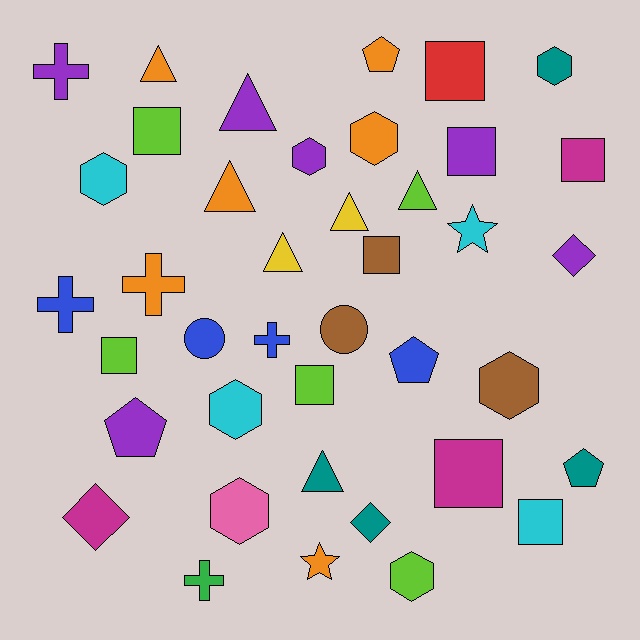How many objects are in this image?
There are 40 objects.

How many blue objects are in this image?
There are 4 blue objects.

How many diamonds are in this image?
There are 3 diamonds.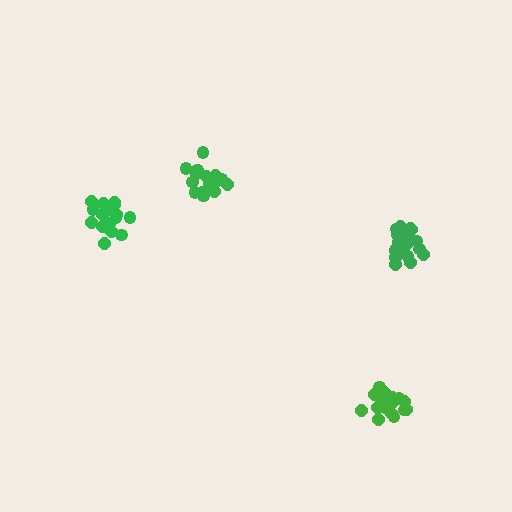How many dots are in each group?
Group 1: 15 dots, Group 2: 20 dots, Group 3: 20 dots, Group 4: 18 dots (73 total).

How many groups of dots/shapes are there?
There are 4 groups.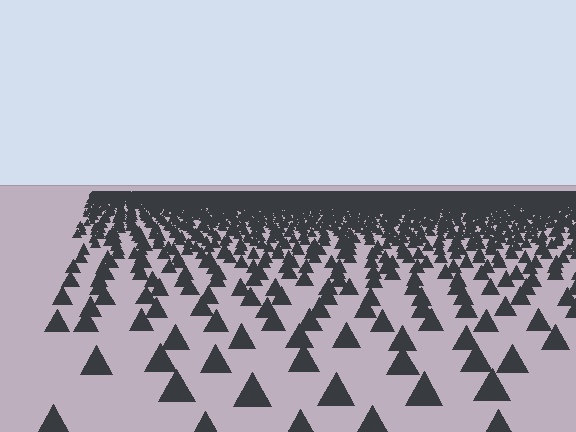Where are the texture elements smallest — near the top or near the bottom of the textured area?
Near the top.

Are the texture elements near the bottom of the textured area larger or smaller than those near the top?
Larger. Near the bottom, elements are closer to the viewer and appear at a bigger on-screen size.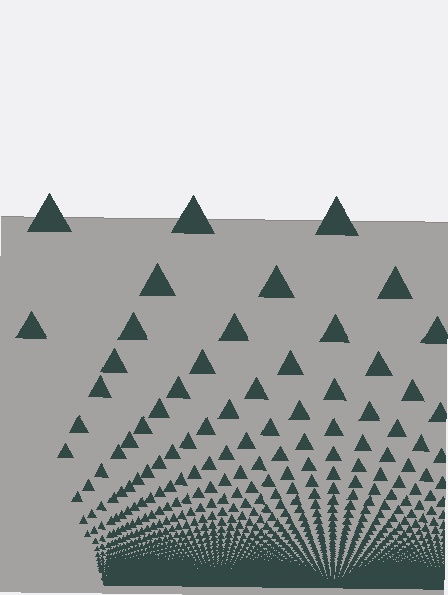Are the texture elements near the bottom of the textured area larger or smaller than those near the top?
Smaller. The gradient is inverted — elements near the bottom are smaller and denser.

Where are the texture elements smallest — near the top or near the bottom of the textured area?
Near the bottom.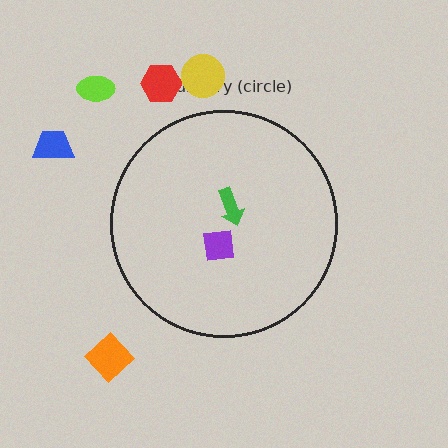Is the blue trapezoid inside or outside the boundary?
Outside.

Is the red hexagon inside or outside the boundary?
Outside.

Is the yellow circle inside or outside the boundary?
Outside.